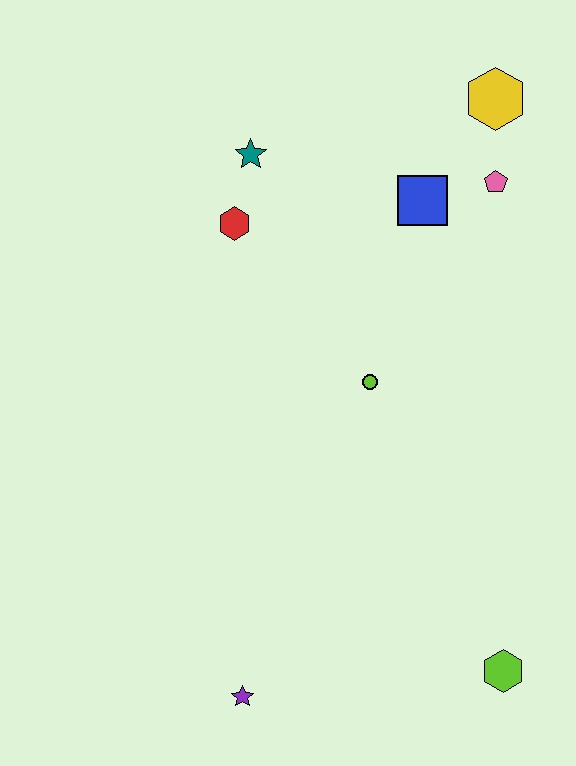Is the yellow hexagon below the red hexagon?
No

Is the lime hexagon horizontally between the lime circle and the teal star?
No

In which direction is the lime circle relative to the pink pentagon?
The lime circle is below the pink pentagon.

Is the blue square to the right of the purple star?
Yes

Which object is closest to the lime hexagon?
The purple star is closest to the lime hexagon.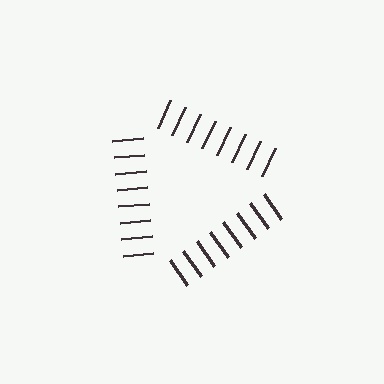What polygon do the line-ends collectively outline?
An illusory triangle — the line segments terminate on its edges but no continuous stroke is drawn.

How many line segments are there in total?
24 — 8 along each of the 3 edges.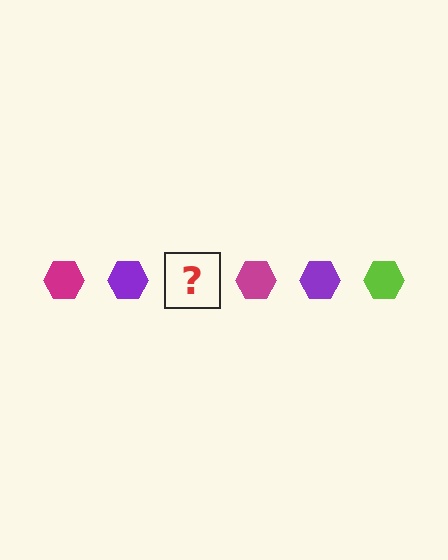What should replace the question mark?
The question mark should be replaced with a lime hexagon.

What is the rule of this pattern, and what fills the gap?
The rule is that the pattern cycles through magenta, purple, lime hexagons. The gap should be filled with a lime hexagon.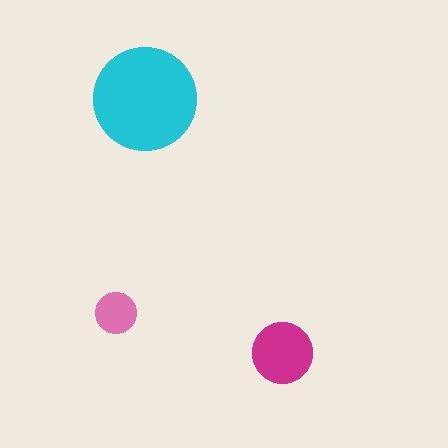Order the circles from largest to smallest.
the cyan one, the magenta one, the pink one.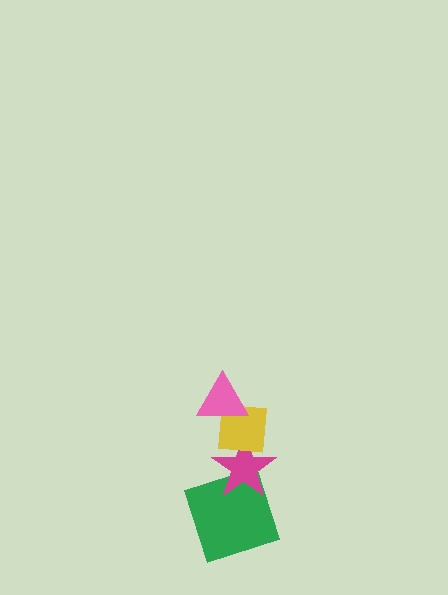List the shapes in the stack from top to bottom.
From top to bottom: the pink triangle, the yellow square, the magenta star, the green square.